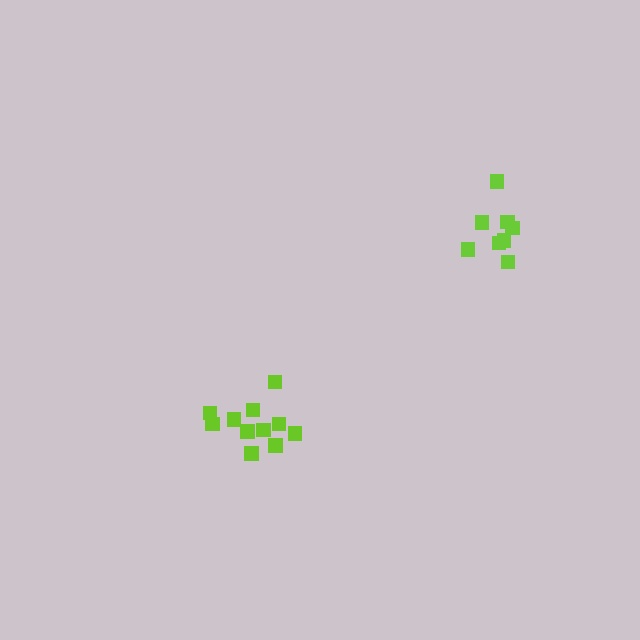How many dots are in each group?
Group 1: 8 dots, Group 2: 11 dots (19 total).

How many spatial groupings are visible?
There are 2 spatial groupings.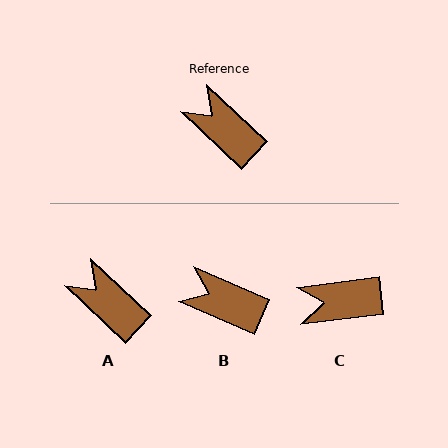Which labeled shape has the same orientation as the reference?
A.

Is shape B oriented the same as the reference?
No, it is off by about 20 degrees.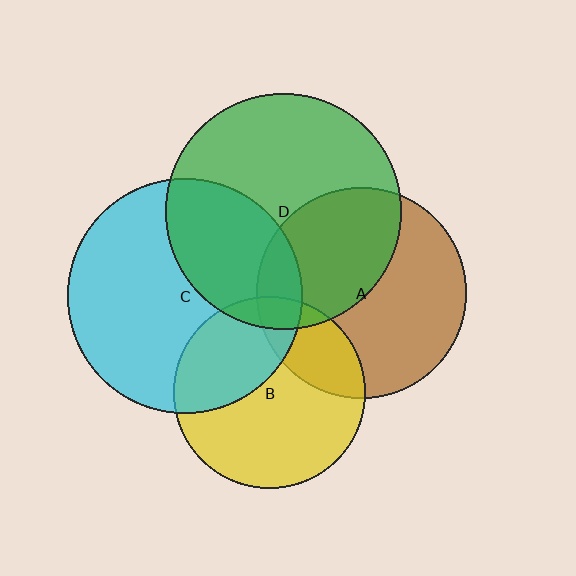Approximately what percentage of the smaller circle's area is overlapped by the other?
Approximately 10%.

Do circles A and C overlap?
Yes.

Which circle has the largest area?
Circle D (green).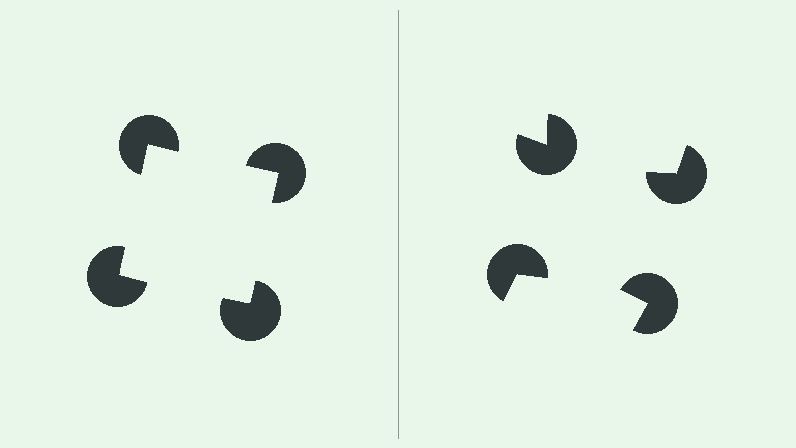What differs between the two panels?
The pac-man discs are positioned identically on both sides; only the wedge orientations differ. On the left they align to a square; on the right they are misaligned.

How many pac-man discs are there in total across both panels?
8 — 4 on each side.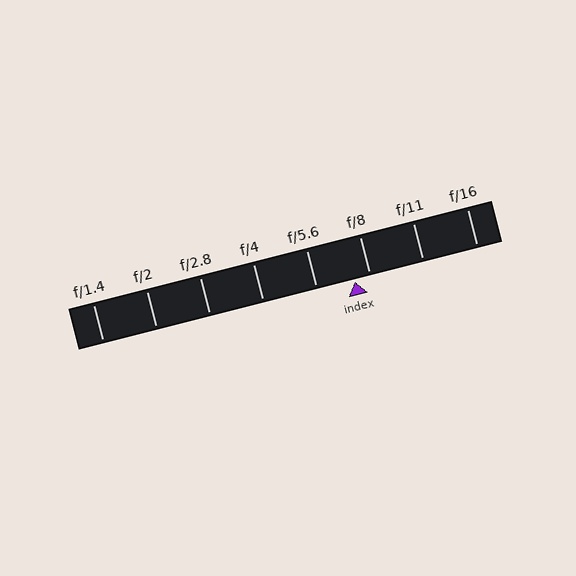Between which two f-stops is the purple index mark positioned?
The index mark is between f/5.6 and f/8.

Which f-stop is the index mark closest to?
The index mark is closest to f/8.